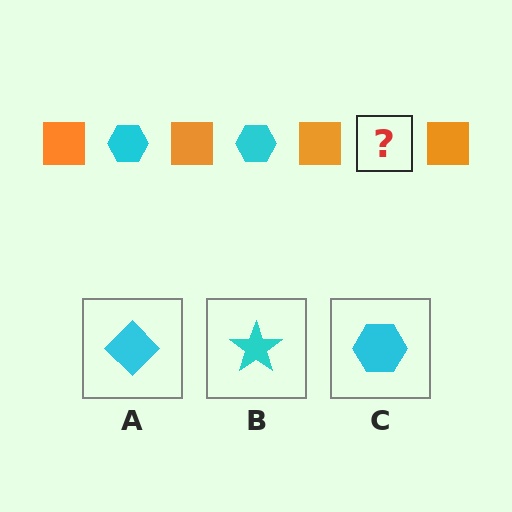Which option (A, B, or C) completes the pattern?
C.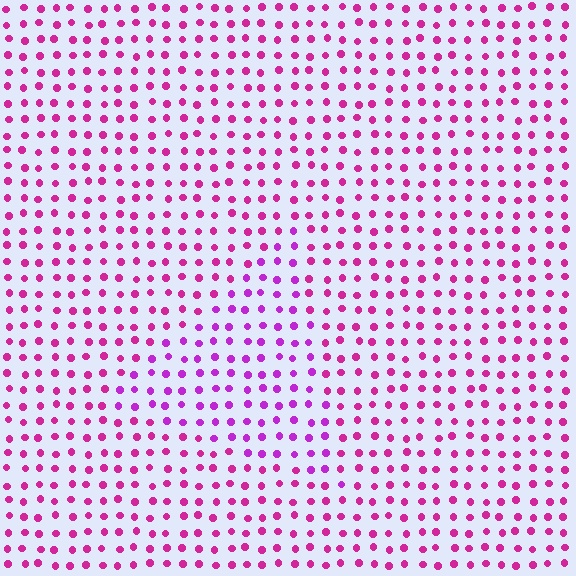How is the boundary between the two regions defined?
The boundary is defined purely by a slight shift in hue (about 26 degrees). Spacing, size, and orientation are identical on both sides.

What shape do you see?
I see a triangle.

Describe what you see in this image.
The image is filled with small magenta elements in a uniform arrangement. A triangle-shaped region is visible where the elements are tinted to a slightly different hue, forming a subtle color boundary.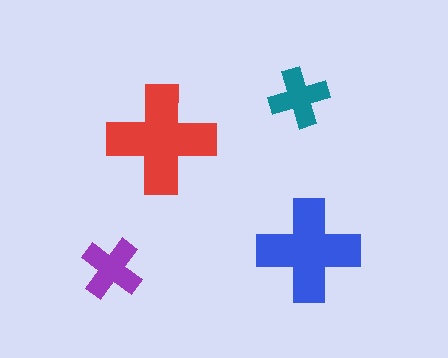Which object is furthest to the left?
The purple cross is leftmost.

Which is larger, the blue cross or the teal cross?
The blue one.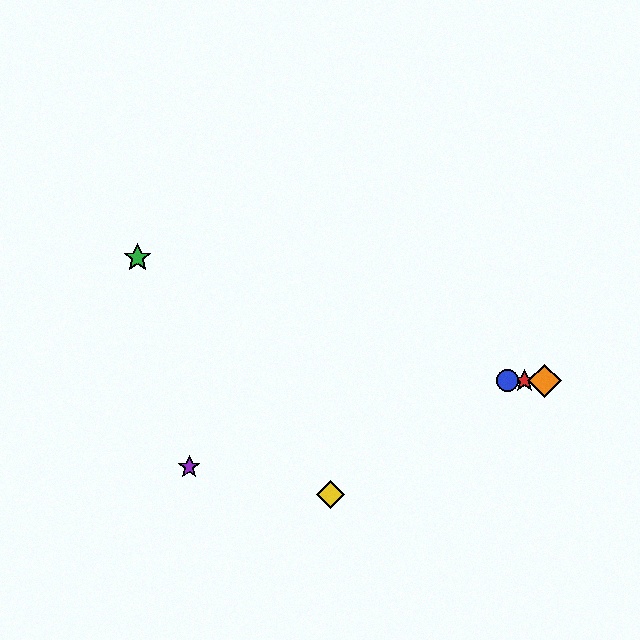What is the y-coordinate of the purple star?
The purple star is at y≈467.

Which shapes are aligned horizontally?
The red star, the blue circle, the orange diamond are aligned horizontally.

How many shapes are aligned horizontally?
3 shapes (the red star, the blue circle, the orange diamond) are aligned horizontally.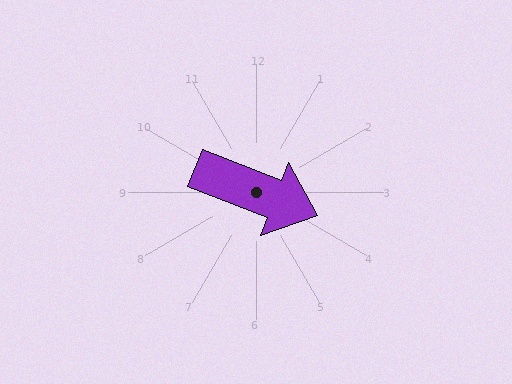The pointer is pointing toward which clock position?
Roughly 4 o'clock.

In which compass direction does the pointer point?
East.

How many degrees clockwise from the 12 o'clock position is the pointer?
Approximately 111 degrees.